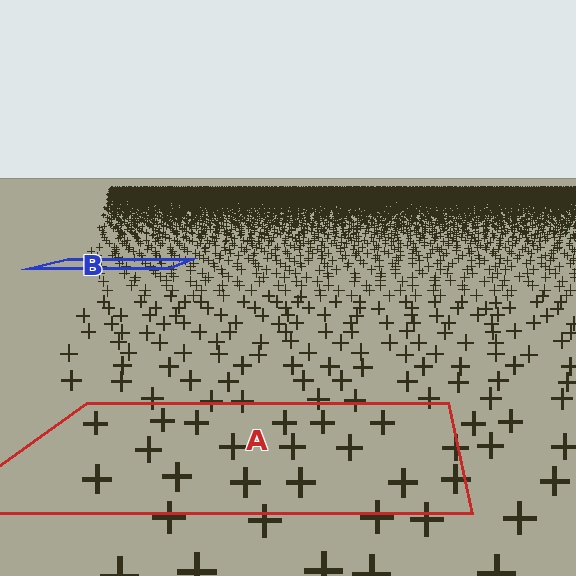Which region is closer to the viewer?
Region A is closer. The texture elements there are larger and more spread out.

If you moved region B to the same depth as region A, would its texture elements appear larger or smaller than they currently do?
They would appear larger. At a closer depth, the same texture elements are projected at a bigger on-screen size.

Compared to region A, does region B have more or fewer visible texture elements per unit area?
Region B has more texture elements per unit area — they are packed more densely because it is farther away.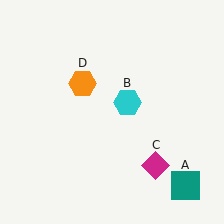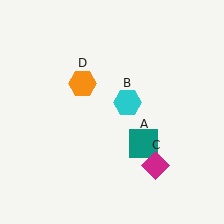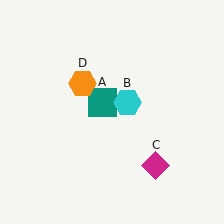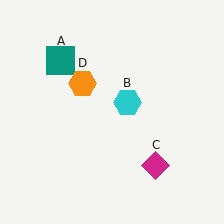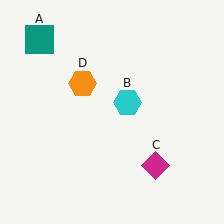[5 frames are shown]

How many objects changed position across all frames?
1 object changed position: teal square (object A).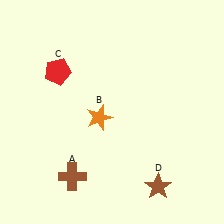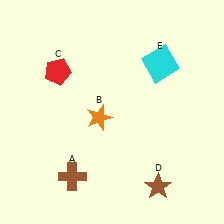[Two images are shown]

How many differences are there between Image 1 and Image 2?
There is 1 difference between the two images.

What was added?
A cyan square (E) was added in Image 2.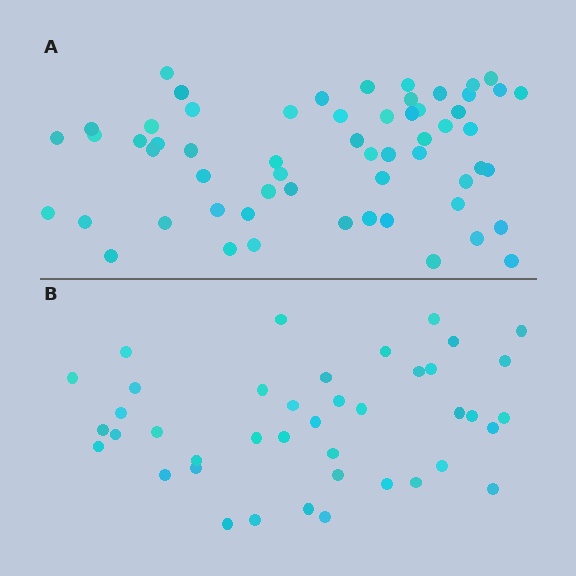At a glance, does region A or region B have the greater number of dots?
Region A (the top region) has more dots.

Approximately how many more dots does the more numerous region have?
Region A has approximately 20 more dots than region B.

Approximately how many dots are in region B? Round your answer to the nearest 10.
About 40 dots. (The exact count is 41, which rounds to 40.)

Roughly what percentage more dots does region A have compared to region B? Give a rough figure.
About 45% more.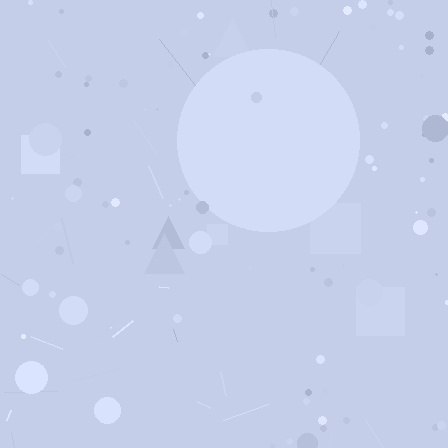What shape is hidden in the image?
A circle is hidden in the image.